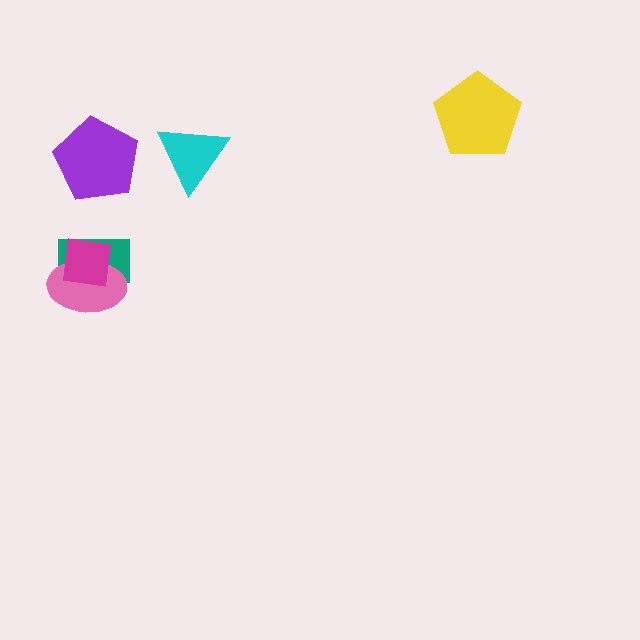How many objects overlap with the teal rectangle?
2 objects overlap with the teal rectangle.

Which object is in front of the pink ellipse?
The magenta square is in front of the pink ellipse.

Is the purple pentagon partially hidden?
No, no other shape covers it.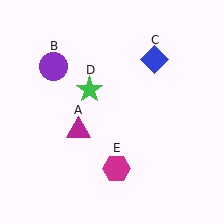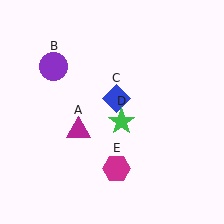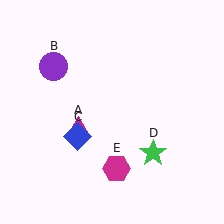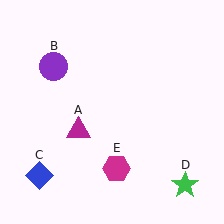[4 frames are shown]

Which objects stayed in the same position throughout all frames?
Magenta triangle (object A) and purple circle (object B) and magenta hexagon (object E) remained stationary.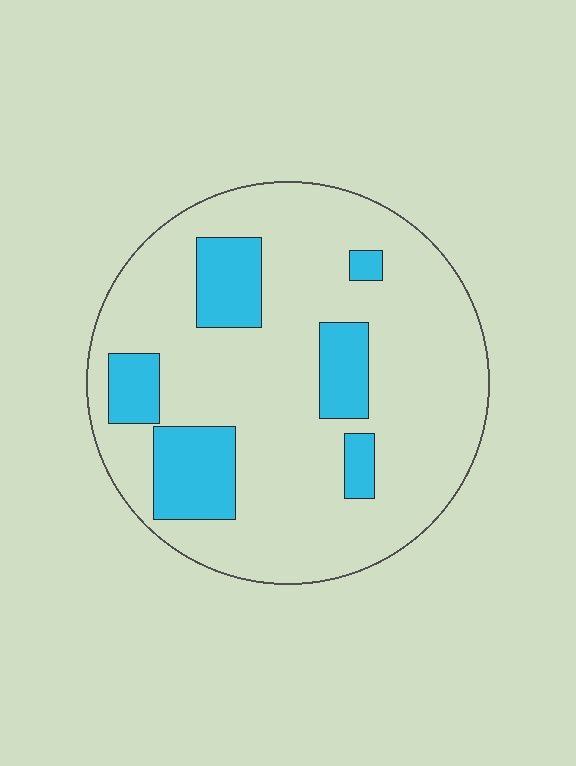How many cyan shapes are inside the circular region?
6.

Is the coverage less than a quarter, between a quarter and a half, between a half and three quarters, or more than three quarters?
Less than a quarter.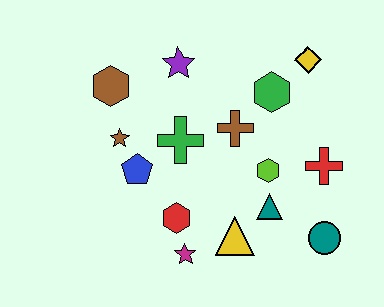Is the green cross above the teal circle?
Yes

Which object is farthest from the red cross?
The brown hexagon is farthest from the red cross.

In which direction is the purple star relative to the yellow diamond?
The purple star is to the left of the yellow diamond.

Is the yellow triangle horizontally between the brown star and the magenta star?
No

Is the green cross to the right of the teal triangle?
No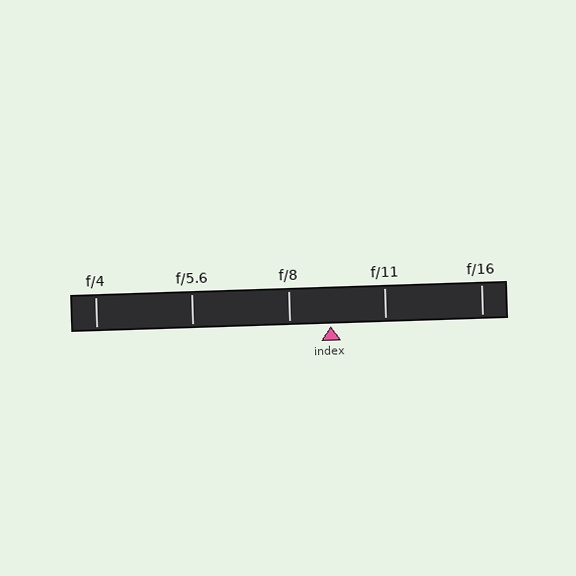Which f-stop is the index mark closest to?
The index mark is closest to f/8.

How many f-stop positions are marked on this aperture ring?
There are 5 f-stop positions marked.